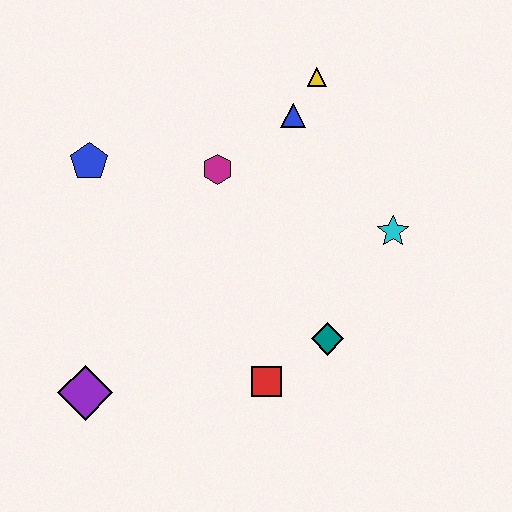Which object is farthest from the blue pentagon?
The cyan star is farthest from the blue pentagon.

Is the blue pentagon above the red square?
Yes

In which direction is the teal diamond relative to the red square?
The teal diamond is to the right of the red square.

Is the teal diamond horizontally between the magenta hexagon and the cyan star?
Yes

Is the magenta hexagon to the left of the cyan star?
Yes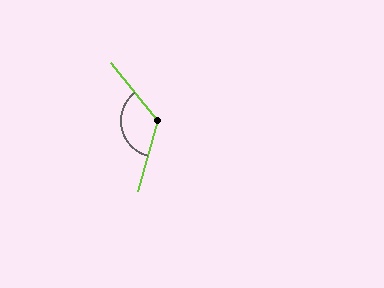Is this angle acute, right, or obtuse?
It is obtuse.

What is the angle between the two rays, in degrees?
Approximately 127 degrees.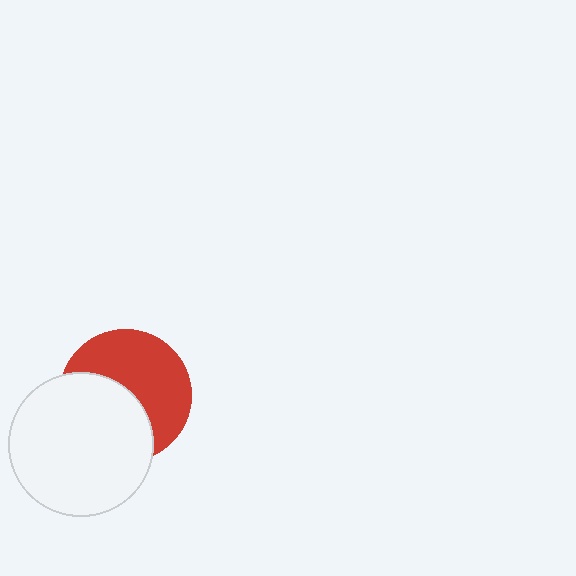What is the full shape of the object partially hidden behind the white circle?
The partially hidden object is a red circle.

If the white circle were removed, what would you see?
You would see the complete red circle.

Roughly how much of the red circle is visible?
About half of it is visible (roughly 54%).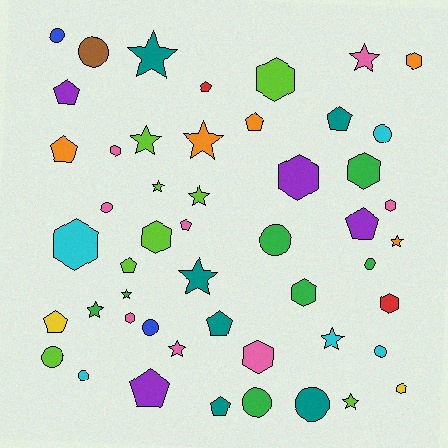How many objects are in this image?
There are 50 objects.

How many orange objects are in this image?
There are 5 orange objects.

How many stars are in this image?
There are 13 stars.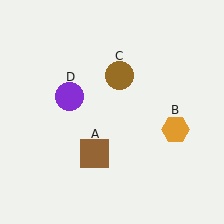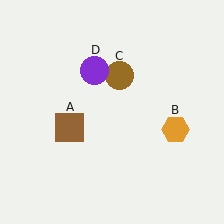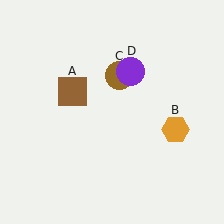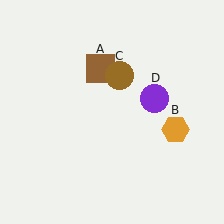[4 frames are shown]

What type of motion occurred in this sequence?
The brown square (object A), purple circle (object D) rotated clockwise around the center of the scene.